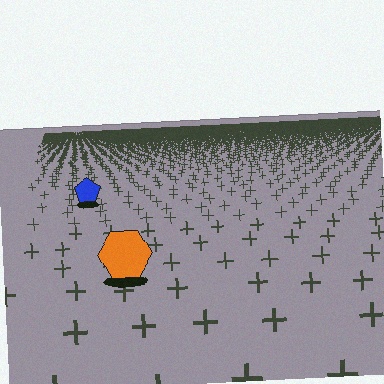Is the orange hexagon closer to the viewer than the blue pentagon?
Yes. The orange hexagon is closer — you can tell from the texture gradient: the ground texture is coarser near it.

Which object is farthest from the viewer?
The blue pentagon is farthest from the viewer. It appears smaller and the ground texture around it is denser.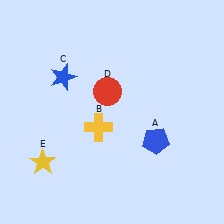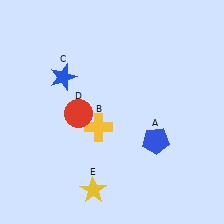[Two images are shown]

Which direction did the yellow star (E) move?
The yellow star (E) moved right.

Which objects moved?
The objects that moved are: the red circle (D), the yellow star (E).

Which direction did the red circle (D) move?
The red circle (D) moved left.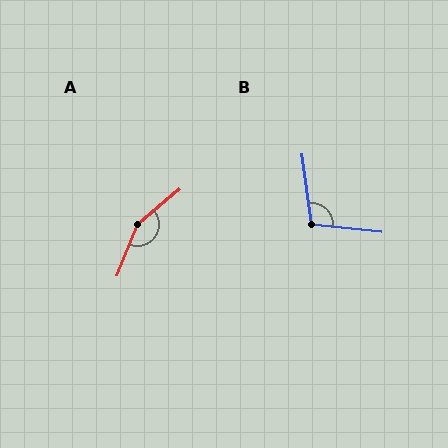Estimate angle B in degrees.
Approximately 103 degrees.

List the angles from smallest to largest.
B (103°), A (151°).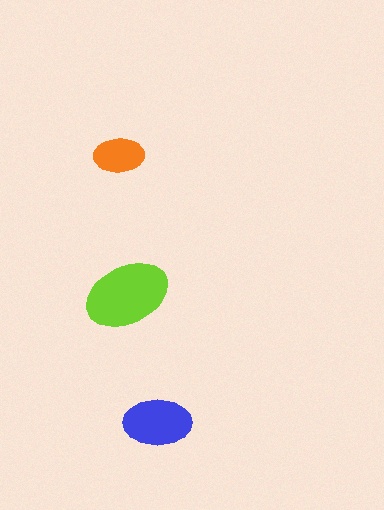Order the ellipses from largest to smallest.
the lime one, the blue one, the orange one.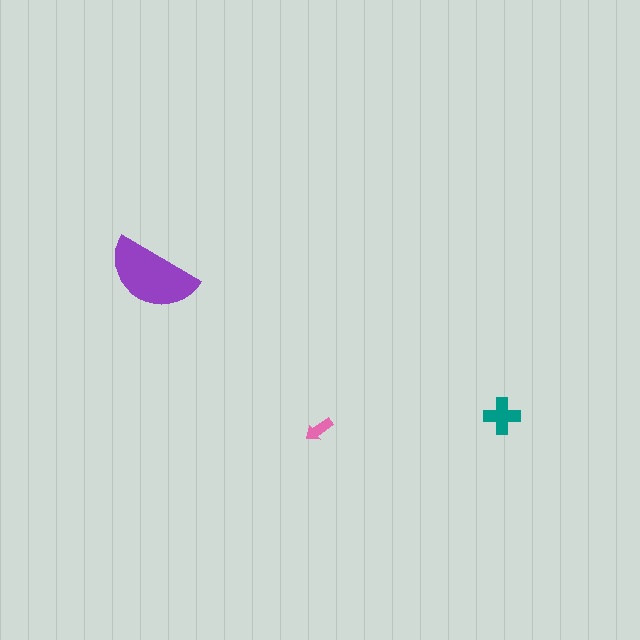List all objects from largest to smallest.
The purple semicircle, the teal cross, the pink arrow.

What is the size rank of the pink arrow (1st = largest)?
3rd.